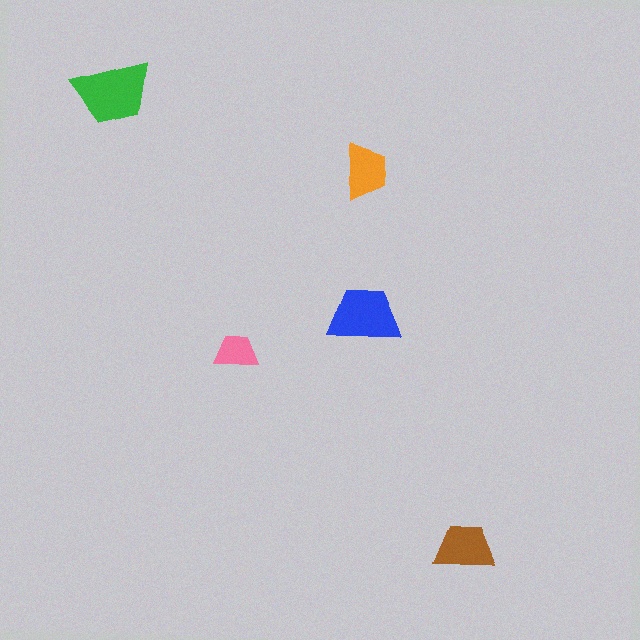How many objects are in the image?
There are 5 objects in the image.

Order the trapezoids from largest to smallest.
the green one, the blue one, the brown one, the orange one, the pink one.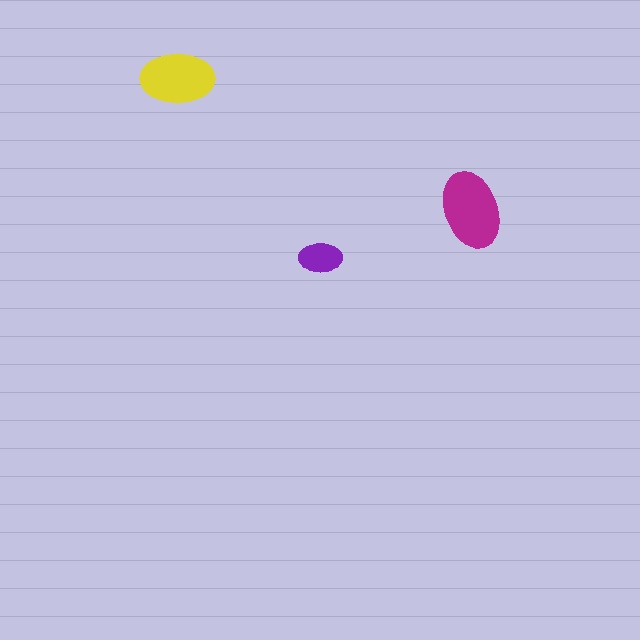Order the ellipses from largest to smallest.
the magenta one, the yellow one, the purple one.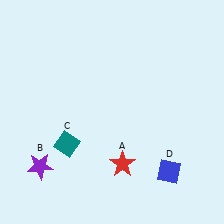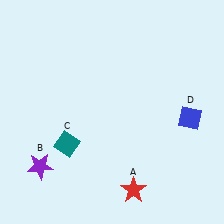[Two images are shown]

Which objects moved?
The objects that moved are: the red star (A), the blue diamond (D).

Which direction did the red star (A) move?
The red star (A) moved down.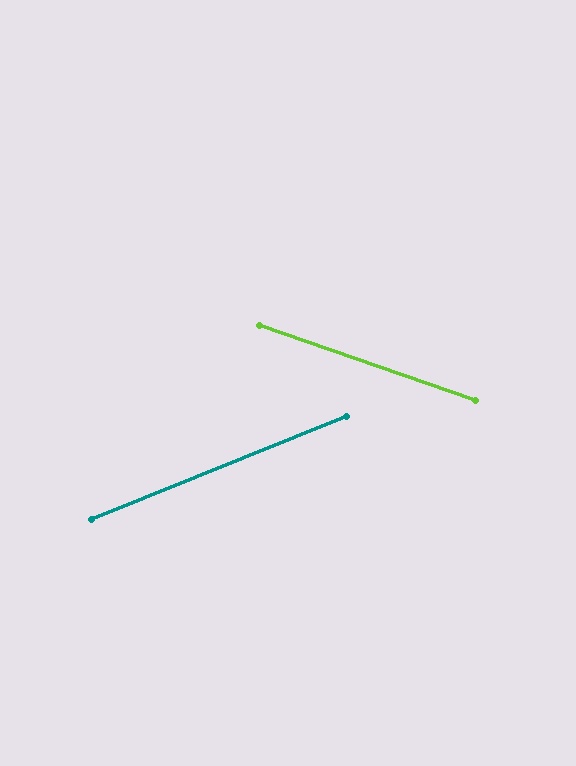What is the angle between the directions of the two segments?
Approximately 41 degrees.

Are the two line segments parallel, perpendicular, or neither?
Neither parallel nor perpendicular — they differ by about 41°.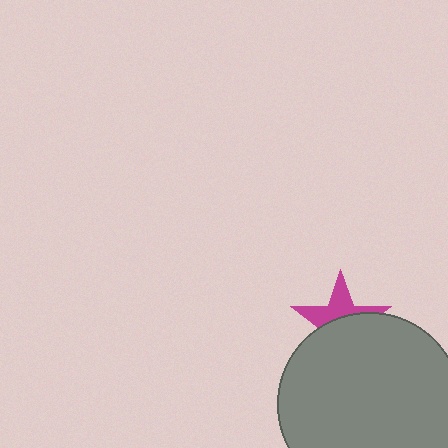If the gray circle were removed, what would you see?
You would see the complete magenta star.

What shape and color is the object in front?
The object in front is a gray circle.